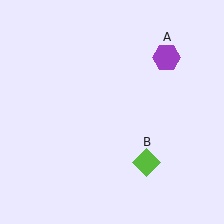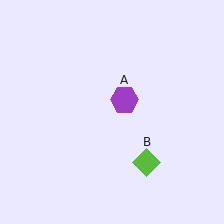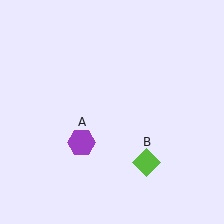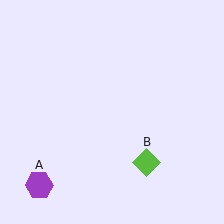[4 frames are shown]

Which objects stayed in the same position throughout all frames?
Lime diamond (object B) remained stationary.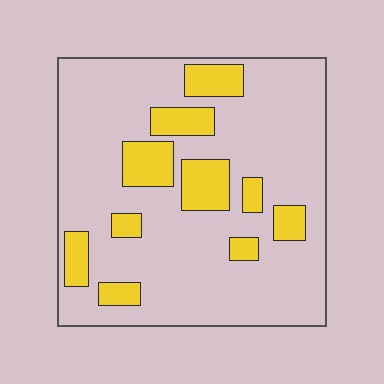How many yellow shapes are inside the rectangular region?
10.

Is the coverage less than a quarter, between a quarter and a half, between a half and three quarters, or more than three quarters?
Less than a quarter.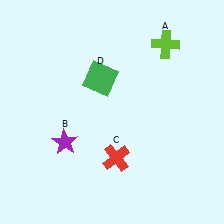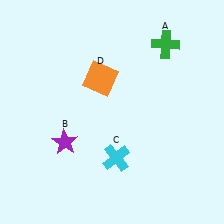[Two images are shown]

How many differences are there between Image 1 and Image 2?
There are 3 differences between the two images.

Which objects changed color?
A changed from lime to green. C changed from red to cyan. D changed from green to orange.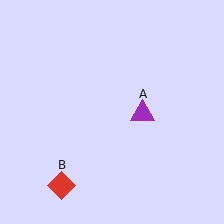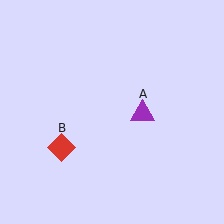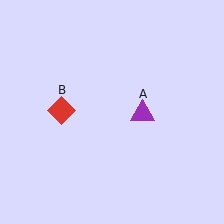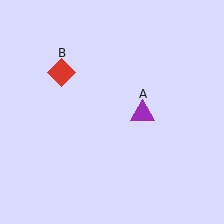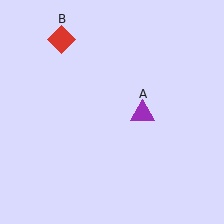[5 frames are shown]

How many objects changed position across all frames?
1 object changed position: red diamond (object B).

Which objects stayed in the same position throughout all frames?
Purple triangle (object A) remained stationary.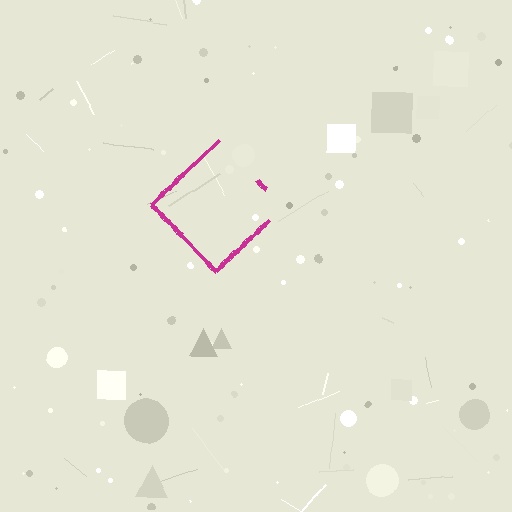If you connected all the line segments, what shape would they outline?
They would outline a diamond.